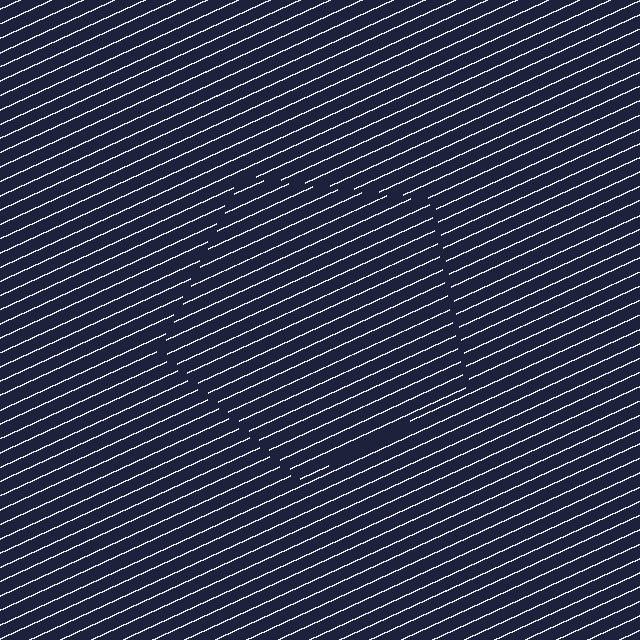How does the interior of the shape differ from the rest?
The interior of the shape contains the same grating, shifted by half a period — the contour is defined by the phase discontinuity where line-ends from the inner and outer gratings abut.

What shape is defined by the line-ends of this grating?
An illusory pentagon. The interior of the shape contains the same grating, shifted by half a period — the contour is defined by the phase discontinuity where line-ends from the inner and outer gratings abut.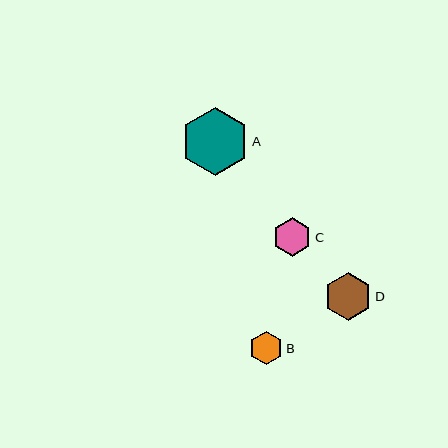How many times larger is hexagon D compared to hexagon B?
Hexagon D is approximately 1.4 times the size of hexagon B.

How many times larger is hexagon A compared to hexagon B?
Hexagon A is approximately 2.0 times the size of hexagon B.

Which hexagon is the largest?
Hexagon A is the largest with a size of approximately 68 pixels.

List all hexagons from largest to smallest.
From largest to smallest: A, D, C, B.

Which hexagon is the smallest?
Hexagon B is the smallest with a size of approximately 33 pixels.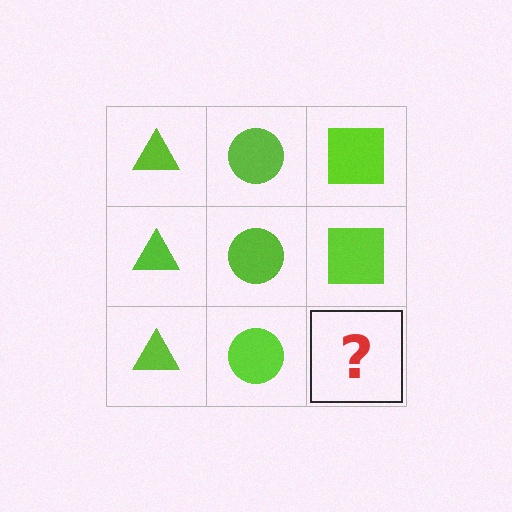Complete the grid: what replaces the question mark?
The question mark should be replaced with a lime square.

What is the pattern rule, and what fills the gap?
The rule is that each column has a consistent shape. The gap should be filled with a lime square.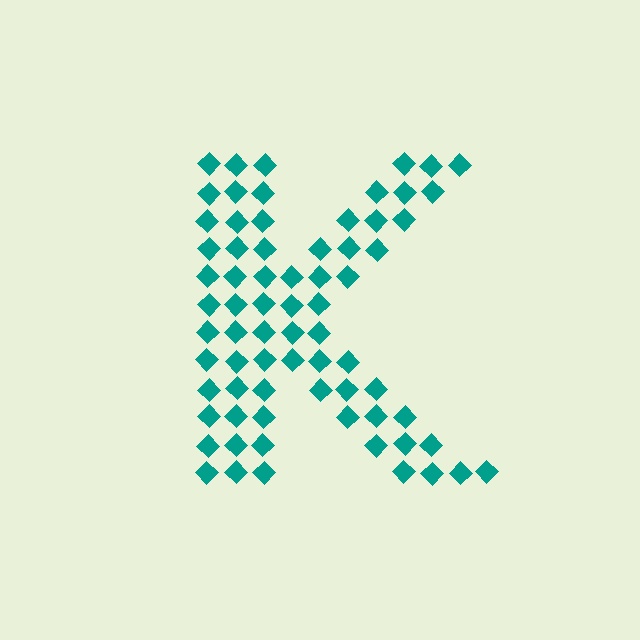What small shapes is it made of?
It is made of small diamonds.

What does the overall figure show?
The overall figure shows the letter K.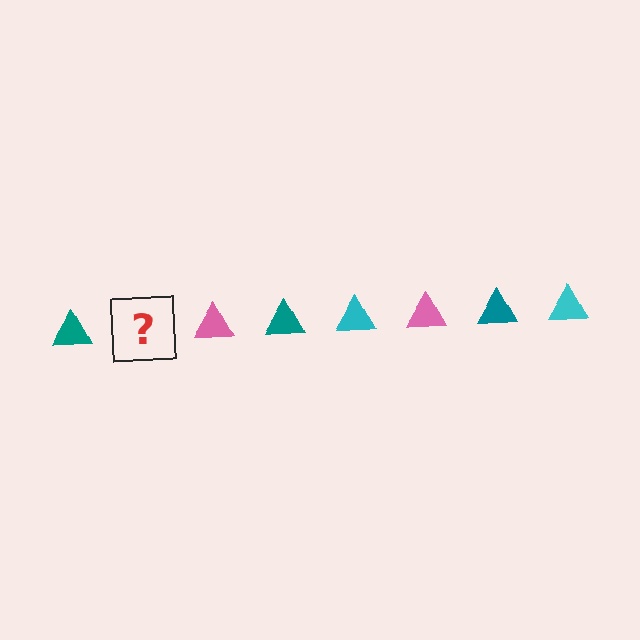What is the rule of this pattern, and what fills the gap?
The rule is that the pattern cycles through teal, cyan, pink triangles. The gap should be filled with a cyan triangle.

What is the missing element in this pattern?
The missing element is a cyan triangle.